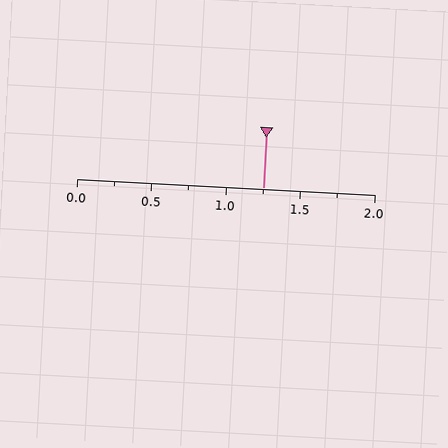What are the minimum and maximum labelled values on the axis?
The axis runs from 0.0 to 2.0.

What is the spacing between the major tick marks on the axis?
The major ticks are spaced 0.5 apart.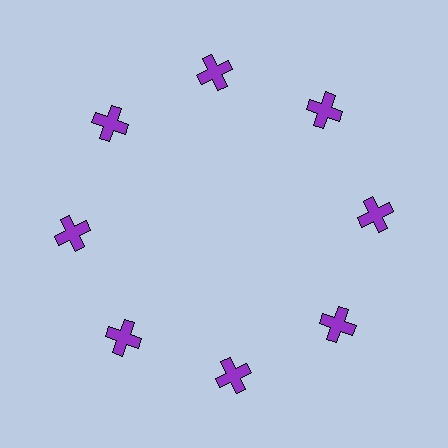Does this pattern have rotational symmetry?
Yes, this pattern has 8-fold rotational symmetry. It looks the same after rotating 45 degrees around the center.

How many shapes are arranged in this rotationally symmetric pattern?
There are 8 shapes, arranged in 8 groups of 1.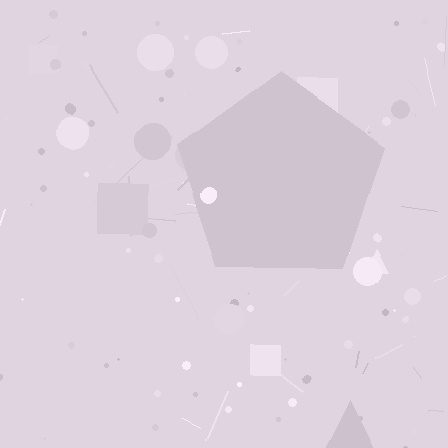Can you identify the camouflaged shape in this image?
The camouflaged shape is a pentagon.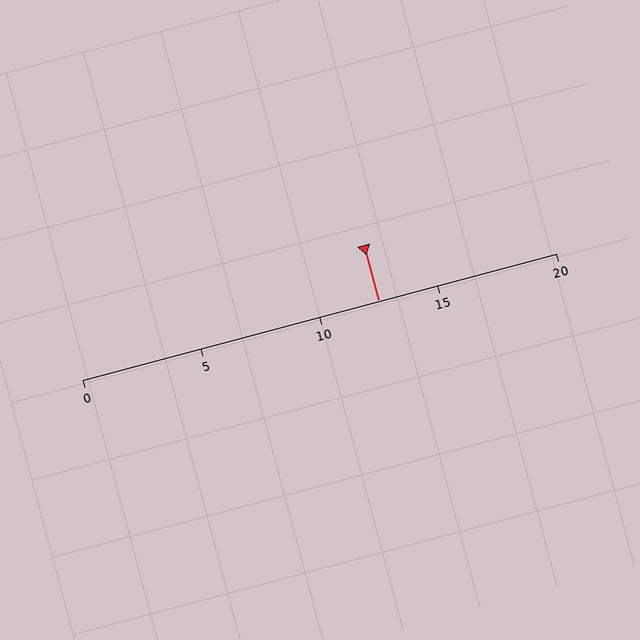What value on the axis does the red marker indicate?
The marker indicates approximately 12.5.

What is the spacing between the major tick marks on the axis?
The major ticks are spaced 5 apart.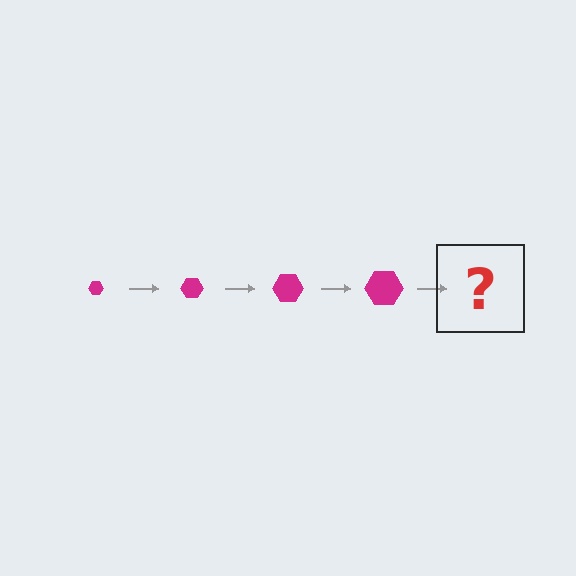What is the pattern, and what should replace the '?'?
The pattern is that the hexagon gets progressively larger each step. The '?' should be a magenta hexagon, larger than the previous one.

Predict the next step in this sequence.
The next step is a magenta hexagon, larger than the previous one.